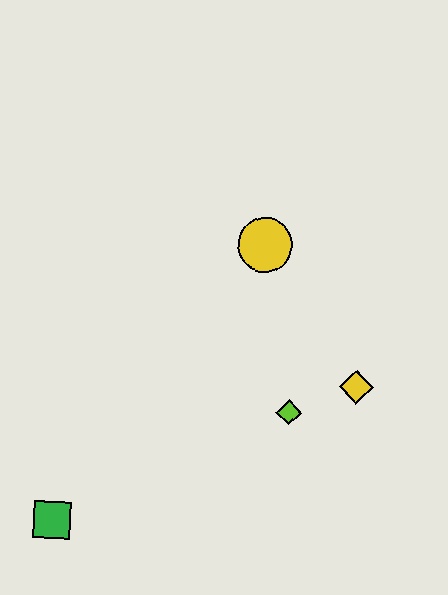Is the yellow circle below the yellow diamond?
No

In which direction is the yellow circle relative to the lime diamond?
The yellow circle is above the lime diamond.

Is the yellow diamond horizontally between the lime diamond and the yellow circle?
No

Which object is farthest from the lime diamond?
The green square is farthest from the lime diamond.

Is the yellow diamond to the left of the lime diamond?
No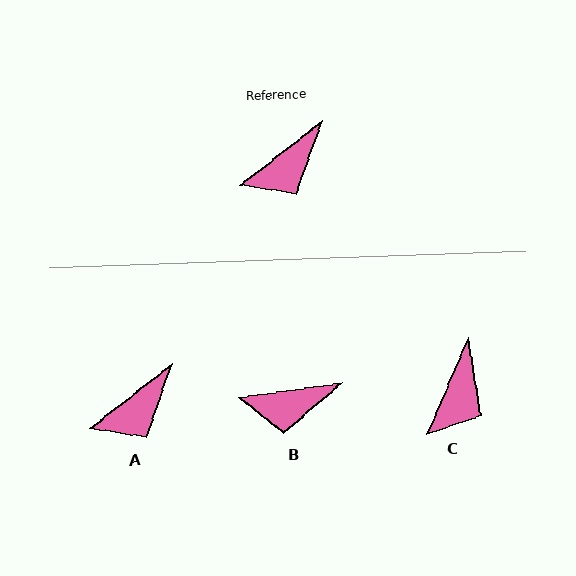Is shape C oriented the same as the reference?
No, it is off by about 29 degrees.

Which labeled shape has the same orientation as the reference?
A.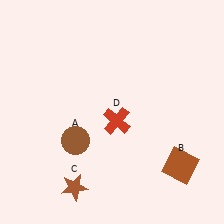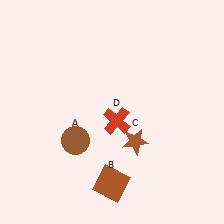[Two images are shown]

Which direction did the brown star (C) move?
The brown star (C) moved right.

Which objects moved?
The objects that moved are: the brown square (B), the brown star (C).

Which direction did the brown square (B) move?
The brown square (B) moved left.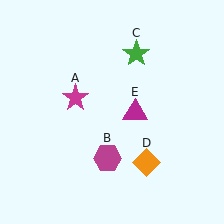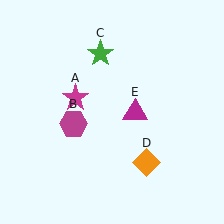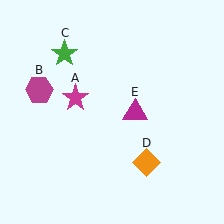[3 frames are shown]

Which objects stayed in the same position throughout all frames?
Magenta star (object A) and orange diamond (object D) and magenta triangle (object E) remained stationary.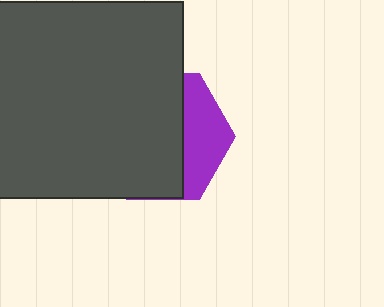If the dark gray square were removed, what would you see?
You would see the complete purple hexagon.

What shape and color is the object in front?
The object in front is a dark gray square.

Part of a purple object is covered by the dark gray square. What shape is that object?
It is a hexagon.